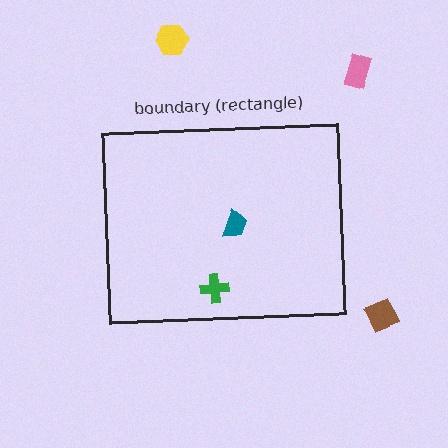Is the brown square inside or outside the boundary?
Outside.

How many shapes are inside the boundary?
2 inside, 3 outside.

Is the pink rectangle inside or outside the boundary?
Outside.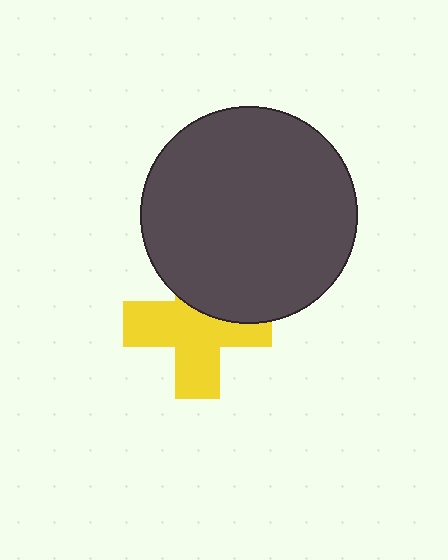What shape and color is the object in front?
The object in front is a dark gray circle.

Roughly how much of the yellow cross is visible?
Most of it is visible (roughly 67%).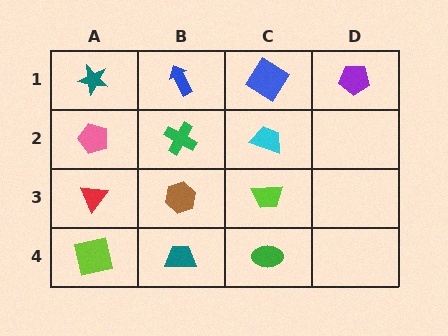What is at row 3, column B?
A brown hexagon.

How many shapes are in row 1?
4 shapes.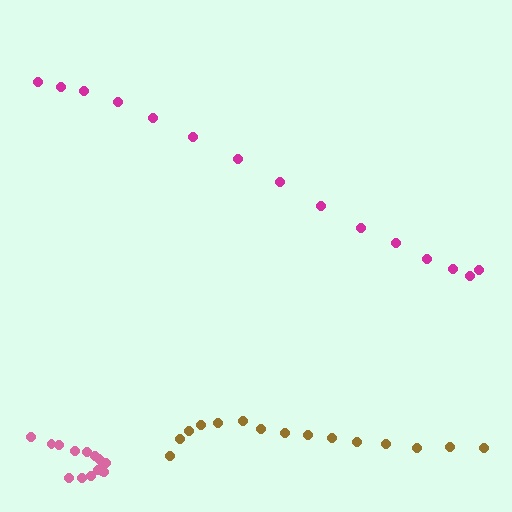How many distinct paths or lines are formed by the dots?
There are 3 distinct paths.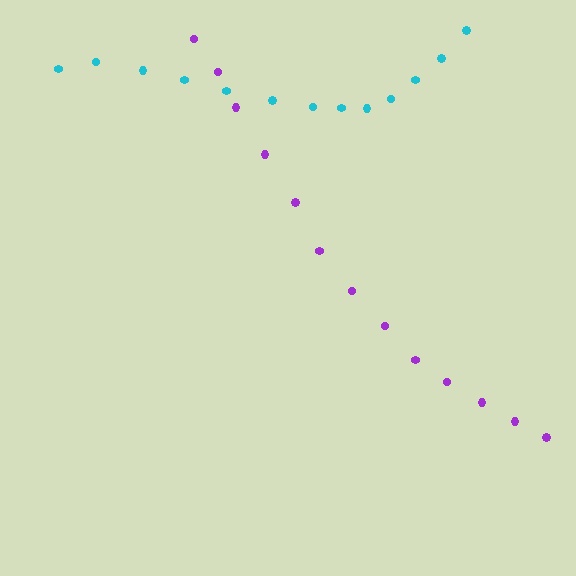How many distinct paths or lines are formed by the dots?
There are 2 distinct paths.